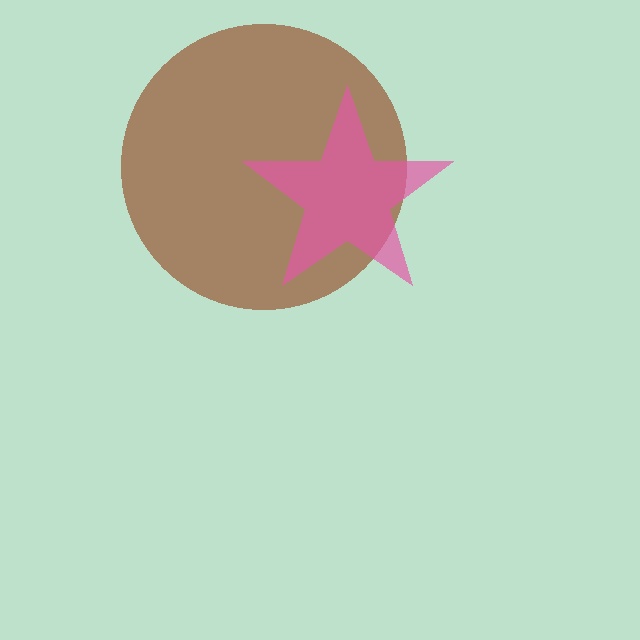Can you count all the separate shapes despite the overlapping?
Yes, there are 2 separate shapes.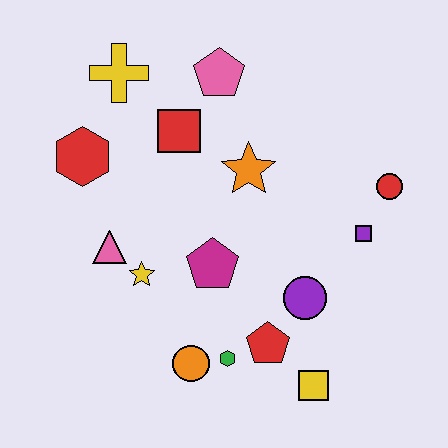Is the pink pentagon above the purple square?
Yes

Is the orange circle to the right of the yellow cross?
Yes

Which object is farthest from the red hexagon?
The yellow square is farthest from the red hexagon.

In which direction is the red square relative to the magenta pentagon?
The red square is above the magenta pentagon.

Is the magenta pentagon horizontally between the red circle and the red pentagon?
No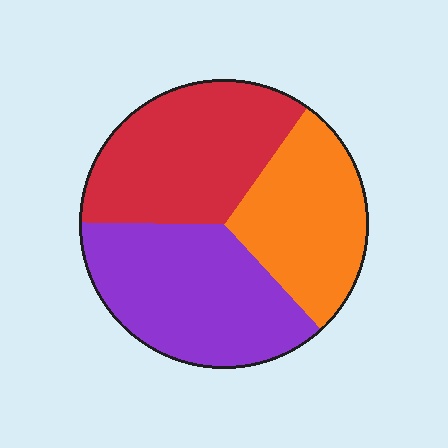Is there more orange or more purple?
Purple.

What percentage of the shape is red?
Red takes up about one third (1/3) of the shape.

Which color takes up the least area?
Orange, at roughly 30%.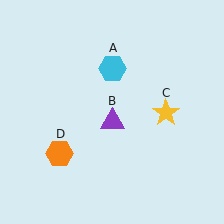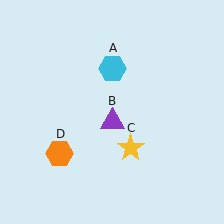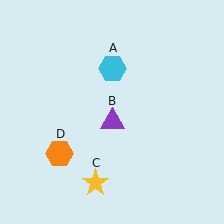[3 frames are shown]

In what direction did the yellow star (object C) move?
The yellow star (object C) moved down and to the left.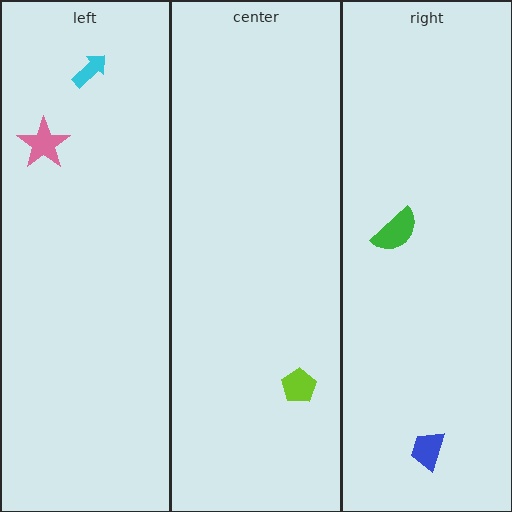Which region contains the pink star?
The left region.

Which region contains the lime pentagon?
The center region.